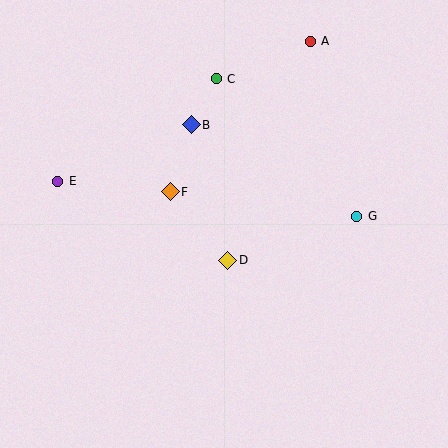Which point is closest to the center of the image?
Point D at (228, 260) is closest to the center.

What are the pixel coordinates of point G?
Point G is at (357, 216).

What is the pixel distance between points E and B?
The distance between E and B is 145 pixels.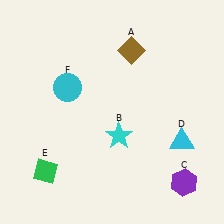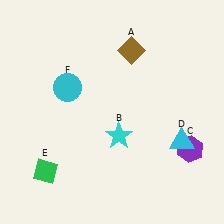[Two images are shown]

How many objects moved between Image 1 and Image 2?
1 object moved between the two images.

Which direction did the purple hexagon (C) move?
The purple hexagon (C) moved up.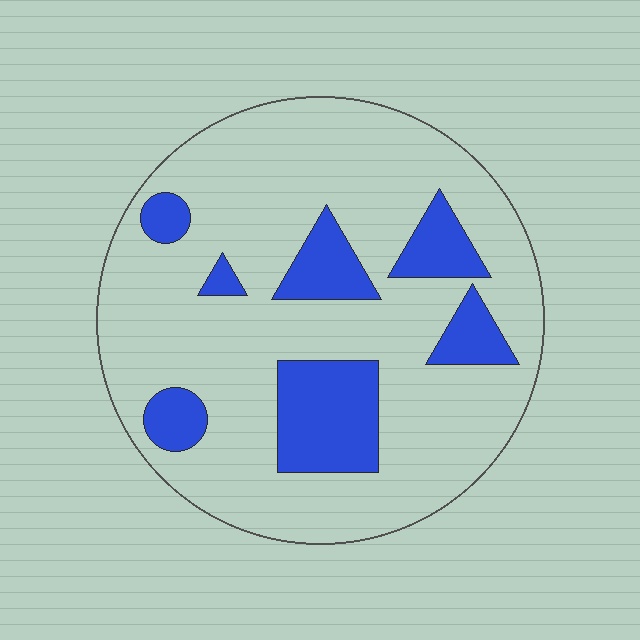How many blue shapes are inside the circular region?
7.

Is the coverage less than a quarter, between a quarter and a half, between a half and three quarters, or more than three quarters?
Less than a quarter.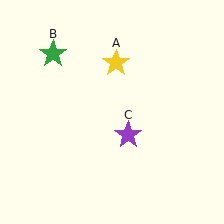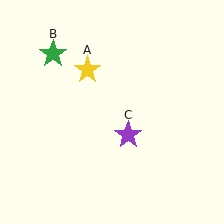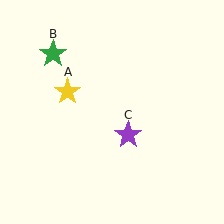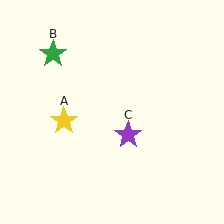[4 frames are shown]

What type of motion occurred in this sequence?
The yellow star (object A) rotated counterclockwise around the center of the scene.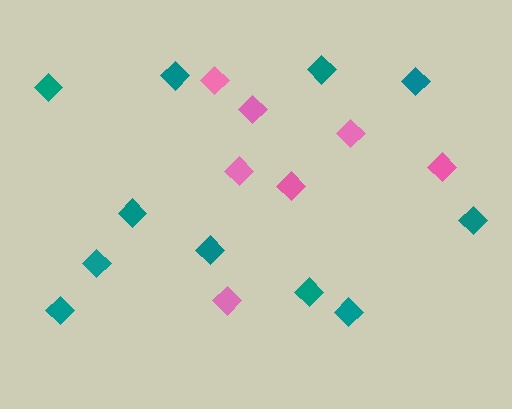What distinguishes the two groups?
There are 2 groups: one group of pink diamonds (7) and one group of teal diamonds (11).